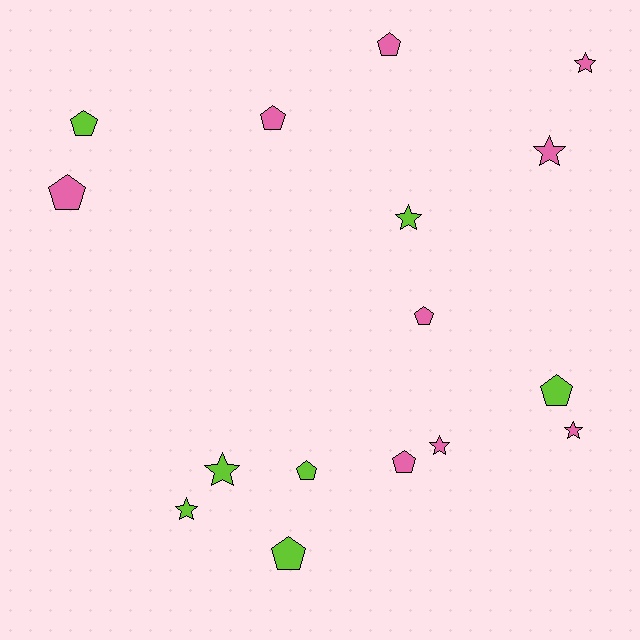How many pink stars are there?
There are 4 pink stars.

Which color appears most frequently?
Pink, with 9 objects.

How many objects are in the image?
There are 16 objects.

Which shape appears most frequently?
Pentagon, with 9 objects.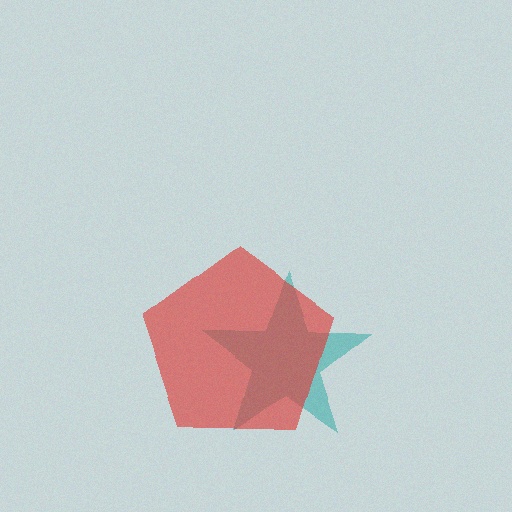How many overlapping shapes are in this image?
There are 2 overlapping shapes in the image.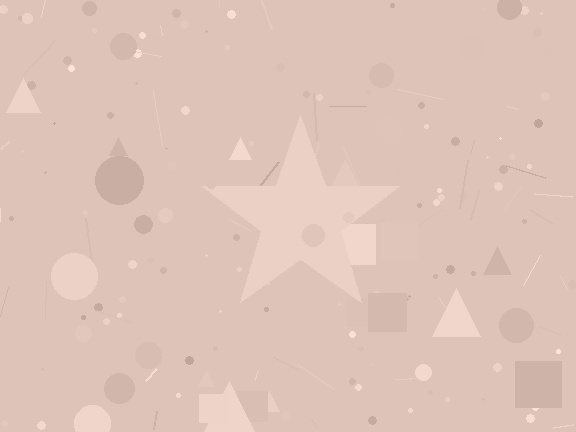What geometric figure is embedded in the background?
A star is embedded in the background.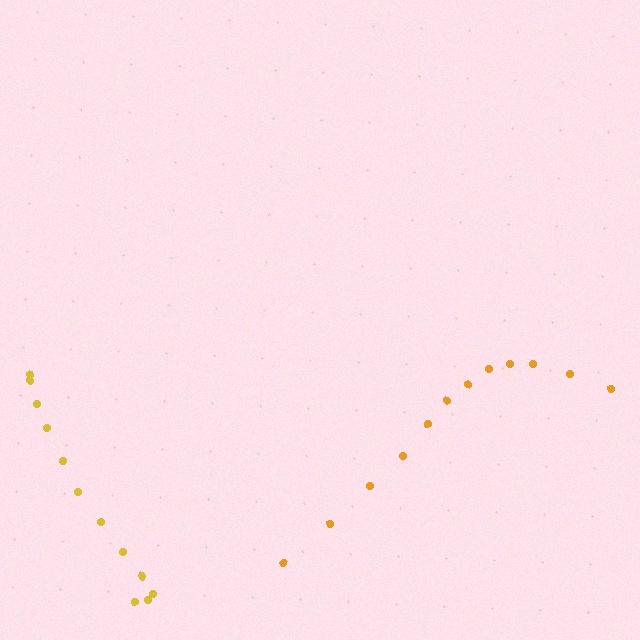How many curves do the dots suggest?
There are 2 distinct paths.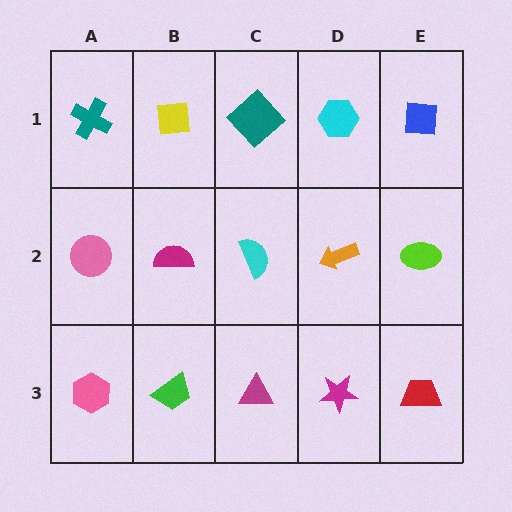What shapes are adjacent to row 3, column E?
A lime ellipse (row 2, column E), a magenta star (row 3, column D).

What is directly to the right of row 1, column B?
A teal diamond.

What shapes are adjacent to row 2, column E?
A blue square (row 1, column E), a red trapezoid (row 3, column E), an orange arrow (row 2, column D).